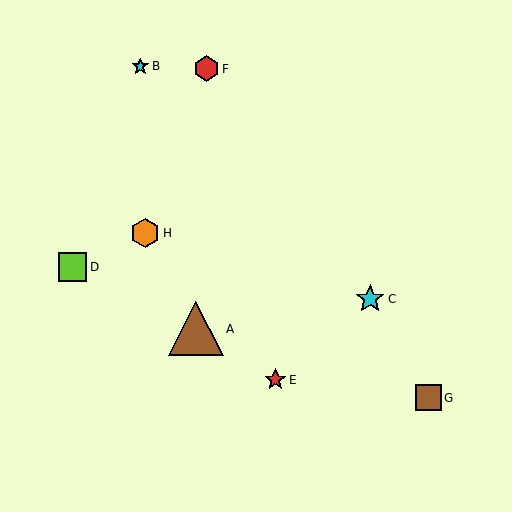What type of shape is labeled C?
Shape C is a cyan star.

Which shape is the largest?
The brown triangle (labeled A) is the largest.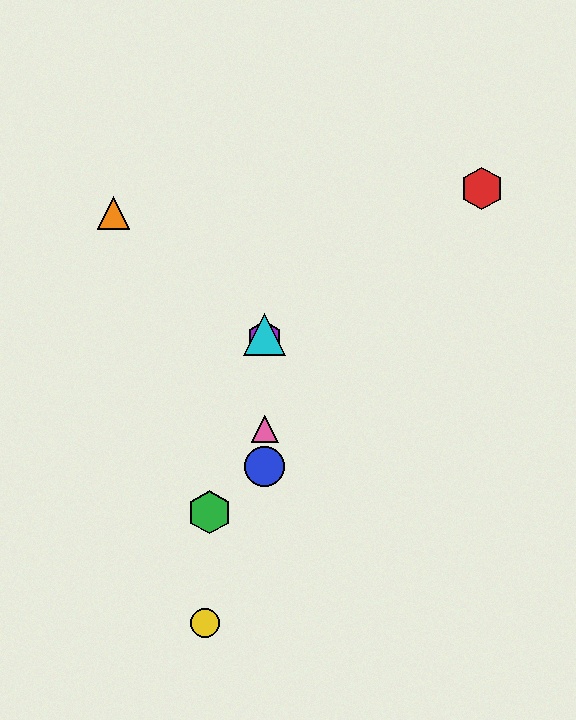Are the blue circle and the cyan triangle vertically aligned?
Yes, both are at x≈265.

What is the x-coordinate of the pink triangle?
The pink triangle is at x≈265.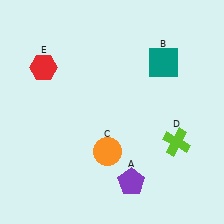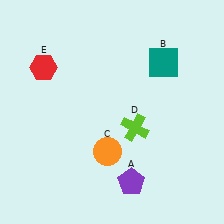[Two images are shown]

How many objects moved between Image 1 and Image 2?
1 object moved between the two images.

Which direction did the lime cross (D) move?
The lime cross (D) moved left.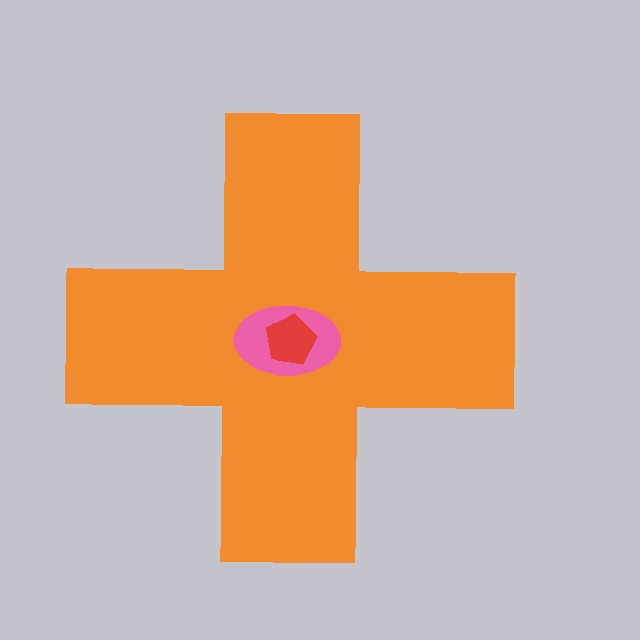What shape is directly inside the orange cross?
The pink ellipse.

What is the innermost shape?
The red pentagon.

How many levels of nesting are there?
3.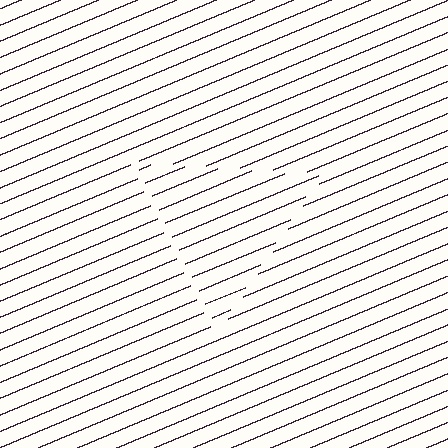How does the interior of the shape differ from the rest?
The interior of the shape contains the same grating, shifted by half a period — the contour is defined by the phase discontinuity where line-ends from the inner and outer gratings abut.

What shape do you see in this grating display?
An illusory triangle. The interior of the shape contains the same grating, shifted by half a period — the contour is defined by the phase discontinuity where line-ends from the inner and outer gratings abut.